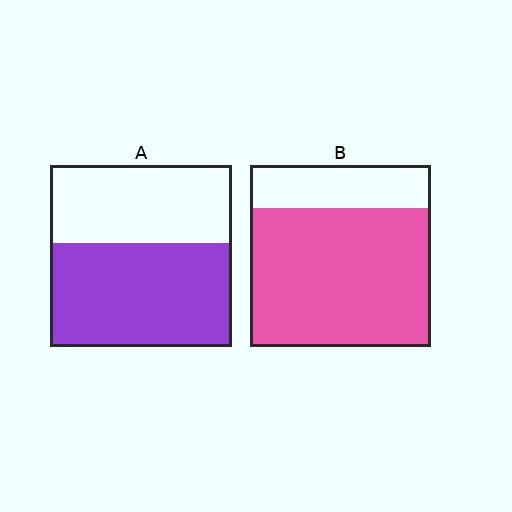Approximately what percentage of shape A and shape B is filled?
A is approximately 55% and B is approximately 75%.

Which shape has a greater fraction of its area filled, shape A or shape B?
Shape B.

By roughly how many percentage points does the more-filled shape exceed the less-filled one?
By roughly 20 percentage points (B over A).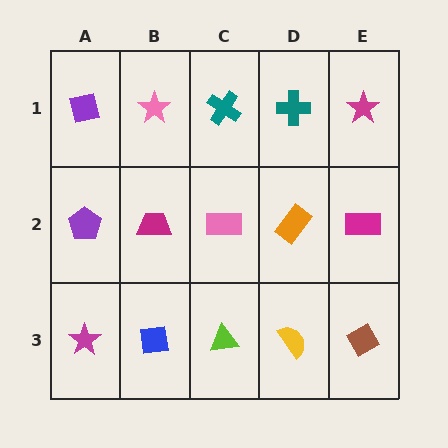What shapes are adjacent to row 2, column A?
A purple square (row 1, column A), a magenta star (row 3, column A), a magenta trapezoid (row 2, column B).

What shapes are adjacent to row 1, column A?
A purple pentagon (row 2, column A), a pink star (row 1, column B).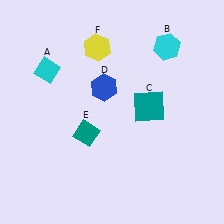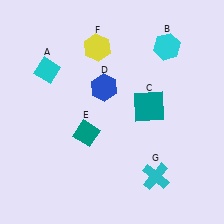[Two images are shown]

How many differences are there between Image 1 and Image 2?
There is 1 difference between the two images.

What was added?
A cyan cross (G) was added in Image 2.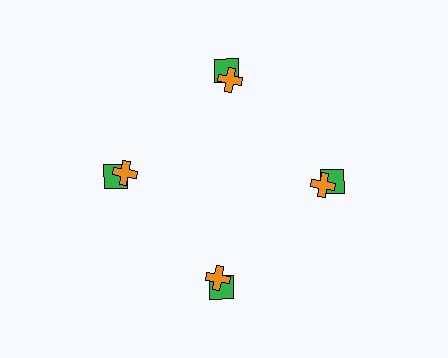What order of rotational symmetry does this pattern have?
This pattern has 4-fold rotational symmetry.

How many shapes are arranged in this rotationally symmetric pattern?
There are 8 shapes, arranged in 4 groups of 2.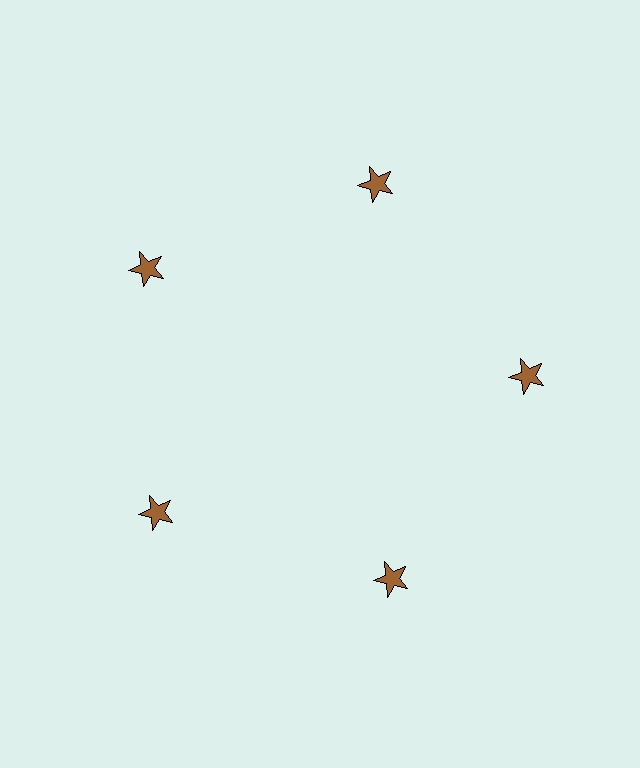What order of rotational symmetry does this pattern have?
This pattern has 5-fold rotational symmetry.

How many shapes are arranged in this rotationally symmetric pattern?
There are 5 shapes, arranged in 5 groups of 1.